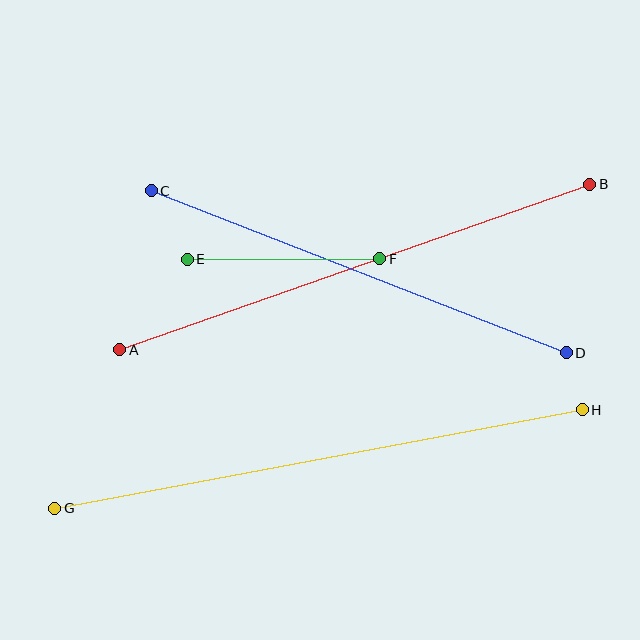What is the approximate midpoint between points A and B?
The midpoint is at approximately (355, 267) pixels.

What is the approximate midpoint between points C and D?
The midpoint is at approximately (359, 272) pixels.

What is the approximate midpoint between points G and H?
The midpoint is at approximately (318, 459) pixels.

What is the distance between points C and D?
The distance is approximately 446 pixels.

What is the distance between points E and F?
The distance is approximately 192 pixels.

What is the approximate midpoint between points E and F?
The midpoint is at approximately (284, 259) pixels.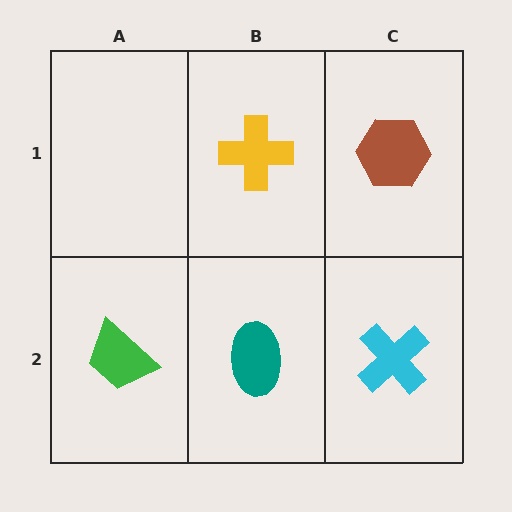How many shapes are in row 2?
3 shapes.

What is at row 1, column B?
A yellow cross.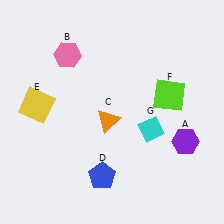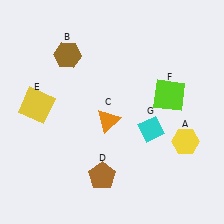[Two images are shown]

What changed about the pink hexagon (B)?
In Image 1, B is pink. In Image 2, it changed to brown.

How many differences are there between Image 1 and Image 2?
There are 3 differences between the two images.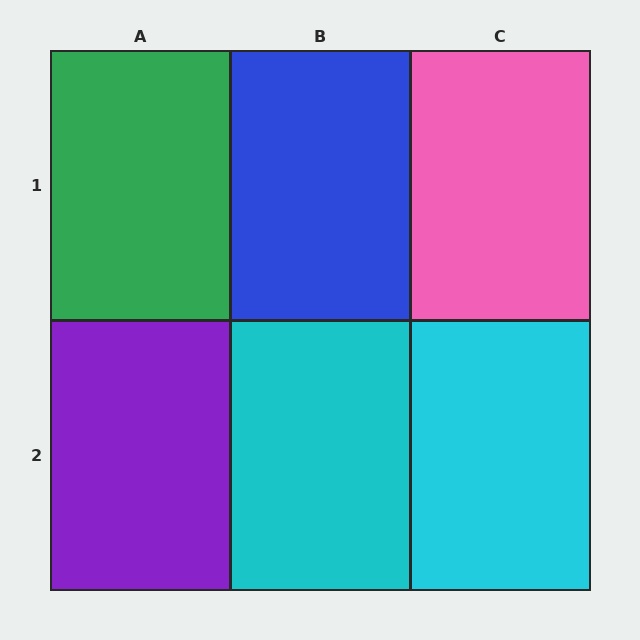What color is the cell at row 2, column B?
Cyan.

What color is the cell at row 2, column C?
Cyan.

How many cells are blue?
1 cell is blue.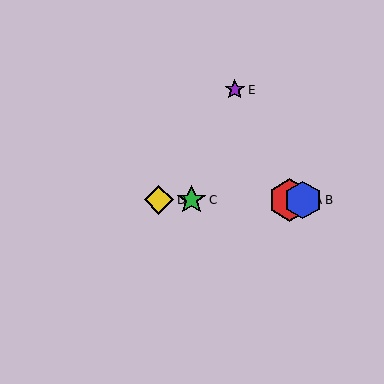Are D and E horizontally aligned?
No, D is at y≈200 and E is at y≈90.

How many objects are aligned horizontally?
4 objects (A, B, C, D) are aligned horizontally.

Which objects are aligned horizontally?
Objects A, B, C, D are aligned horizontally.